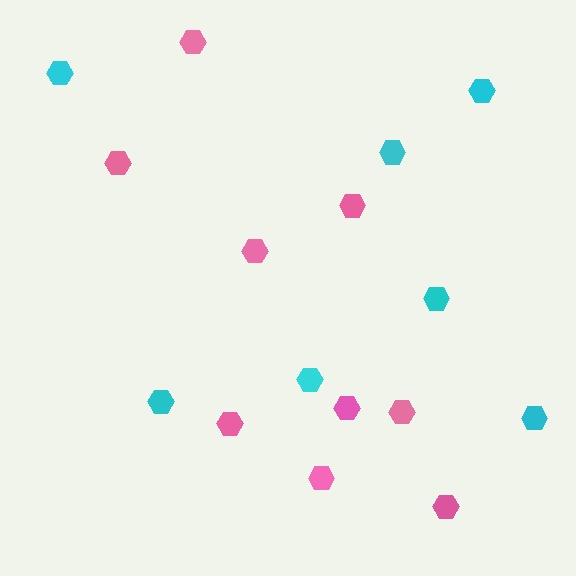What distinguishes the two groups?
There are 2 groups: one group of pink hexagons (9) and one group of cyan hexagons (7).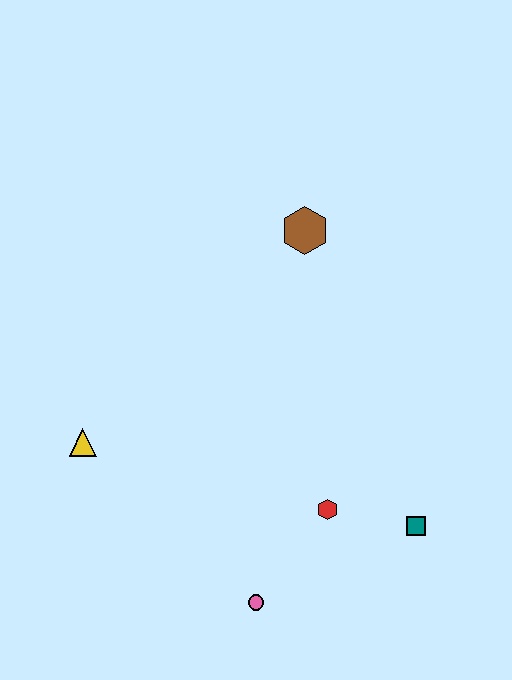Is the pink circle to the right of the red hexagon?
No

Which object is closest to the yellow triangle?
The pink circle is closest to the yellow triangle.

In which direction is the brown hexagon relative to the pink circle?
The brown hexagon is above the pink circle.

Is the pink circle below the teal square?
Yes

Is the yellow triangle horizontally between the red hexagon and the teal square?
No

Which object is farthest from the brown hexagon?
The pink circle is farthest from the brown hexagon.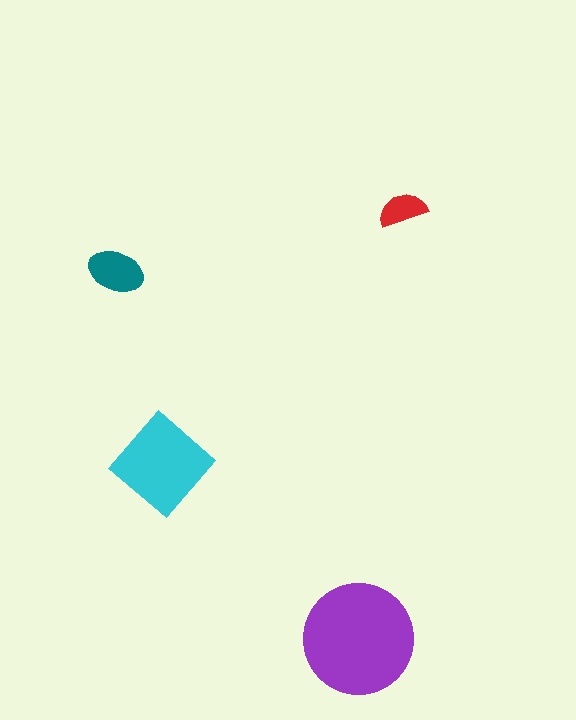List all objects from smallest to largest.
The red semicircle, the teal ellipse, the cyan diamond, the purple circle.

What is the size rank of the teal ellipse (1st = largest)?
3rd.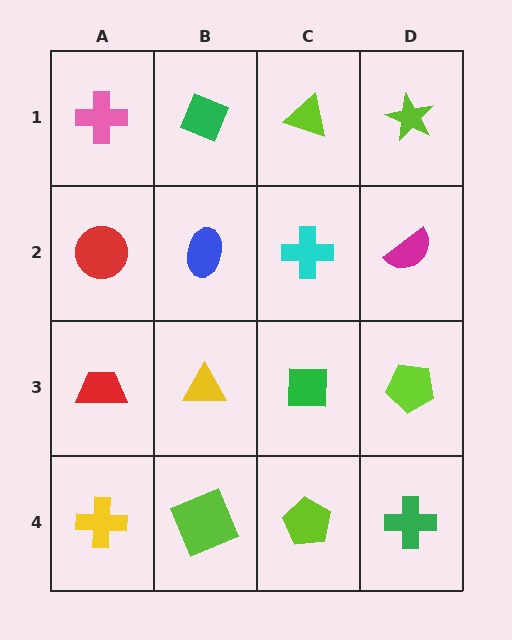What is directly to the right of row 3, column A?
A yellow triangle.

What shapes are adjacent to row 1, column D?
A magenta semicircle (row 2, column D), a lime triangle (row 1, column C).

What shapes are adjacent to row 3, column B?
A blue ellipse (row 2, column B), a lime square (row 4, column B), a red trapezoid (row 3, column A), a green square (row 3, column C).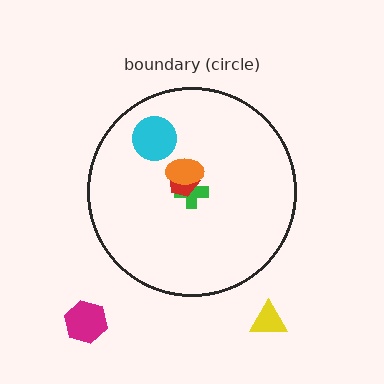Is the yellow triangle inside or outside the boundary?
Outside.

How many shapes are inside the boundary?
4 inside, 2 outside.